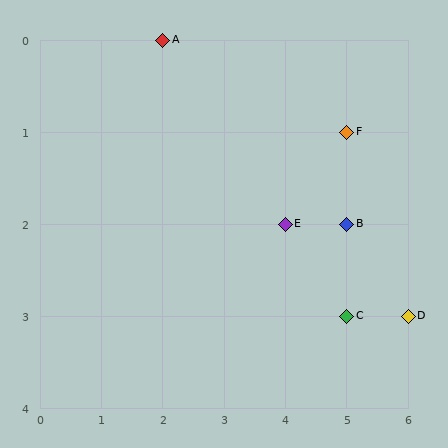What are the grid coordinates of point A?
Point A is at grid coordinates (2, 0).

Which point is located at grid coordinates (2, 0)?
Point A is at (2, 0).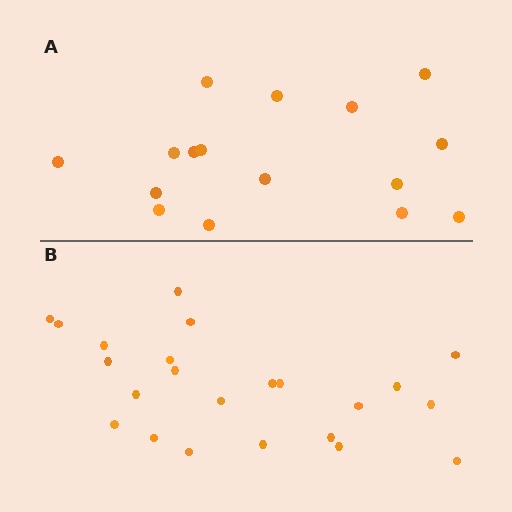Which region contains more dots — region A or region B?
Region B (the bottom region) has more dots.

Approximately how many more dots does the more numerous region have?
Region B has roughly 8 or so more dots than region A.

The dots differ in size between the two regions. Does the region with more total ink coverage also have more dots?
No. Region A has more total ink coverage because its dots are larger, but region B actually contains more individual dots. Total area can be misleading — the number of items is what matters here.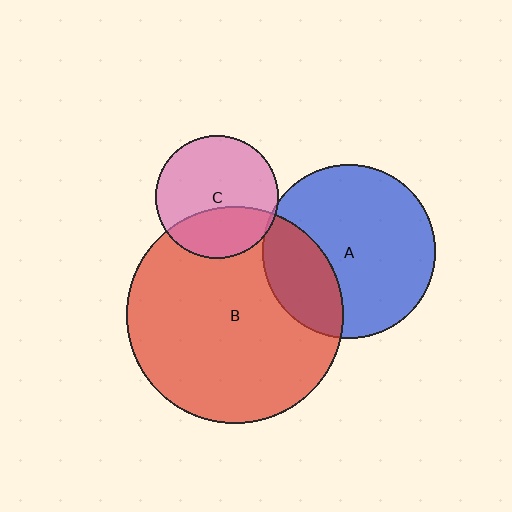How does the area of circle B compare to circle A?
Approximately 1.6 times.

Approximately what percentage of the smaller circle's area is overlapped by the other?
Approximately 35%.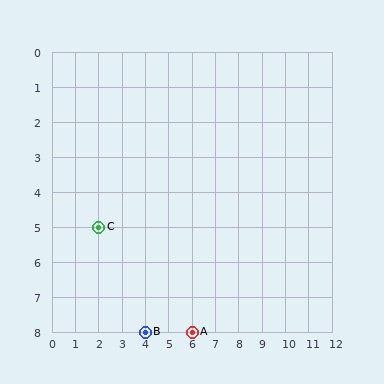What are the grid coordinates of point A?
Point A is at grid coordinates (6, 8).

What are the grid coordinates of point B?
Point B is at grid coordinates (4, 8).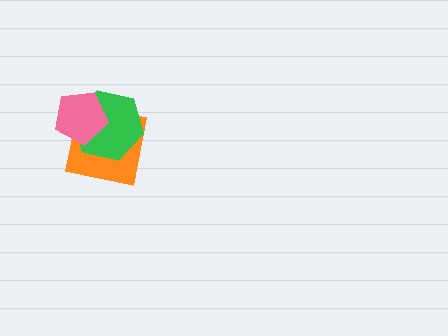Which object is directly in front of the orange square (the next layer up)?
The green hexagon is directly in front of the orange square.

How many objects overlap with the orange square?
2 objects overlap with the orange square.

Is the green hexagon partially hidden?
Yes, it is partially covered by another shape.